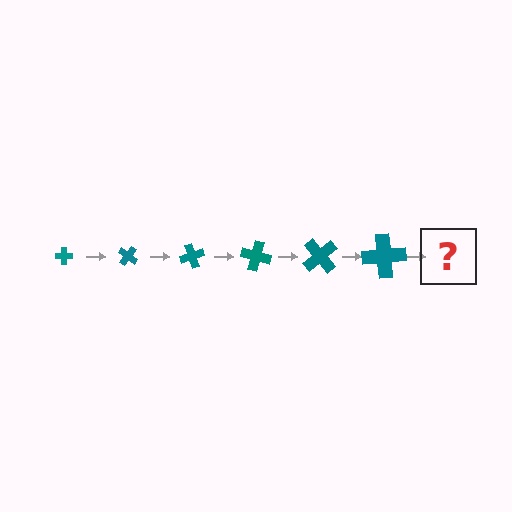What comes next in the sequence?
The next element should be a cross, larger than the previous one and rotated 210 degrees from the start.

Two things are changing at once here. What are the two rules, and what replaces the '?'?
The two rules are that the cross grows larger each step and it rotates 35 degrees each step. The '?' should be a cross, larger than the previous one and rotated 210 degrees from the start.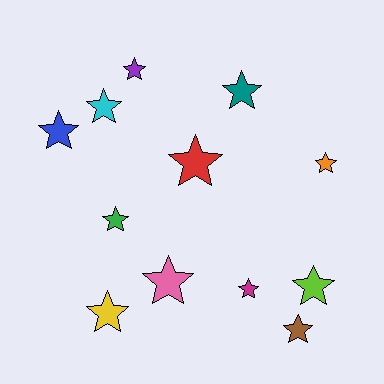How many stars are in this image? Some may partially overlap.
There are 12 stars.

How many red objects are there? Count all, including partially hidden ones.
There is 1 red object.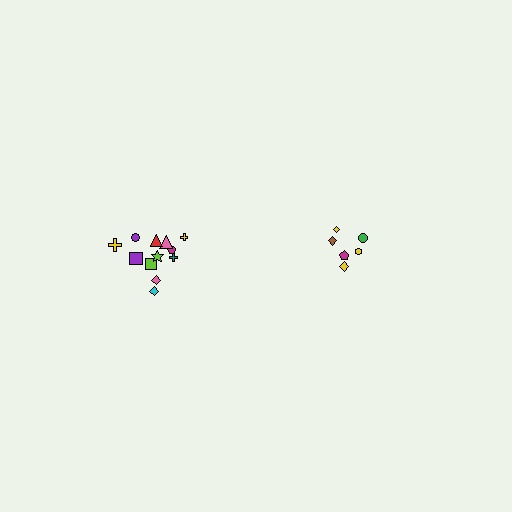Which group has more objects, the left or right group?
The left group.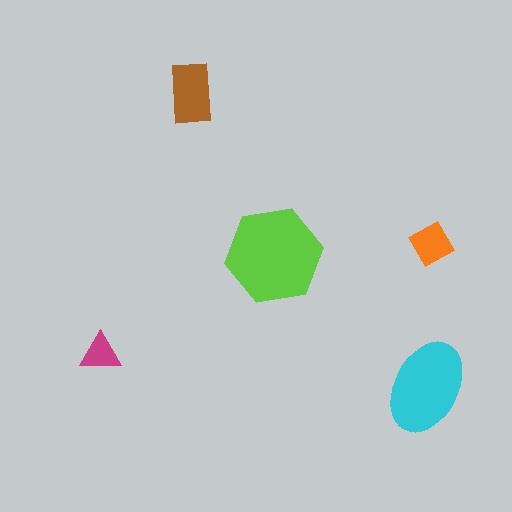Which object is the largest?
The lime hexagon.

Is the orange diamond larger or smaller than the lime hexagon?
Smaller.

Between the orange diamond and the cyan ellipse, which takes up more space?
The cyan ellipse.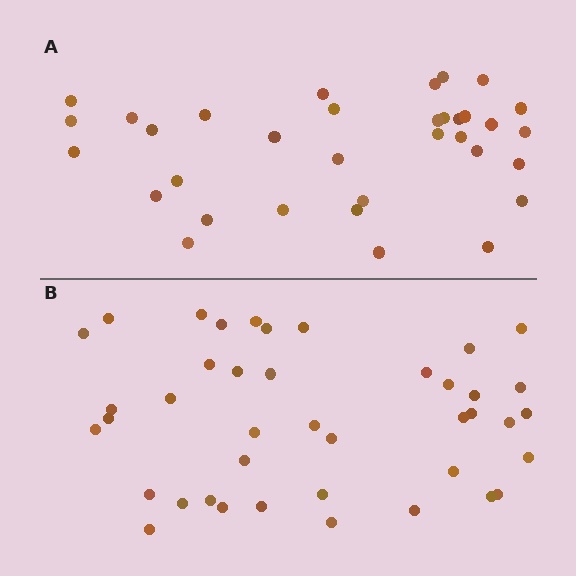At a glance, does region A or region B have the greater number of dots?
Region B (the bottom region) has more dots.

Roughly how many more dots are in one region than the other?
Region B has roughly 8 or so more dots than region A.